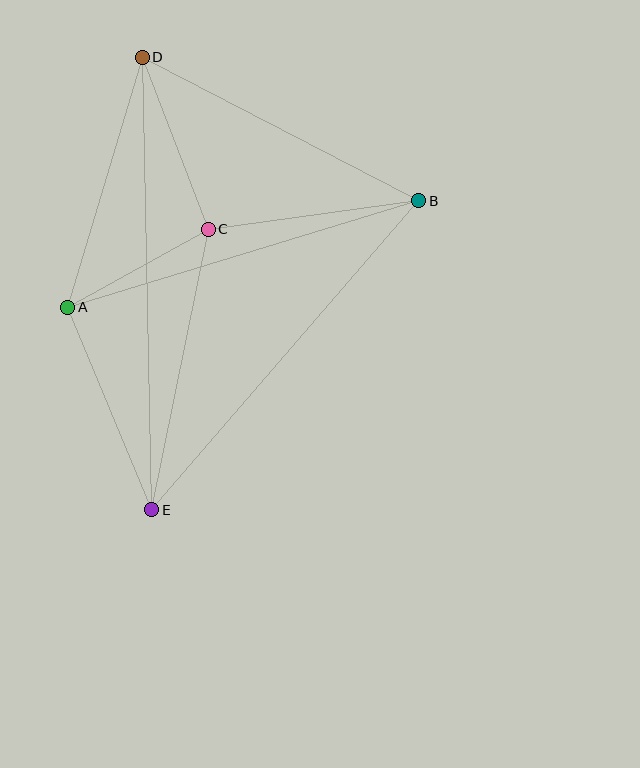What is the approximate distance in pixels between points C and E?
The distance between C and E is approximately 286 pixels.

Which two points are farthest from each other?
Points D and E are farthest from each other.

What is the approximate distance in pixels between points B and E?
The distance between B and E is approximately 408 pixels.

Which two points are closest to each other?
Points A and C are closest to each other.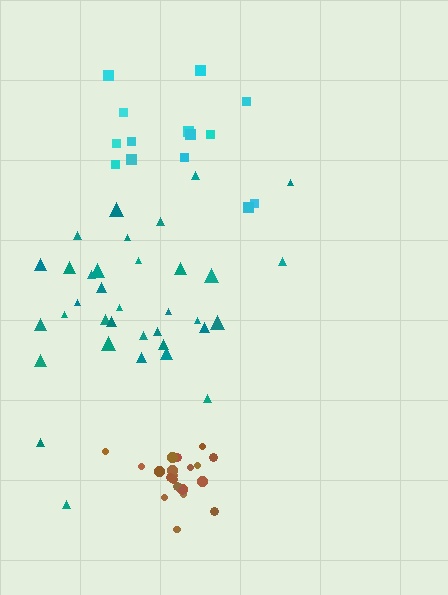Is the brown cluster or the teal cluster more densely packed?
Brown.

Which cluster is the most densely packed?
Brown.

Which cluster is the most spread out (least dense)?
Cyan.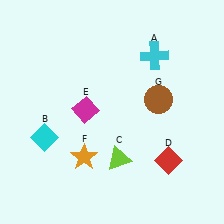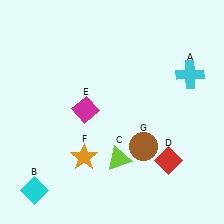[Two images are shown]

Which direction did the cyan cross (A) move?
The cyan cross (A) moved right.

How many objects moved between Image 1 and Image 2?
3 objects moved between the two images.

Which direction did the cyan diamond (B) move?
The cyan diamond (B) moved down.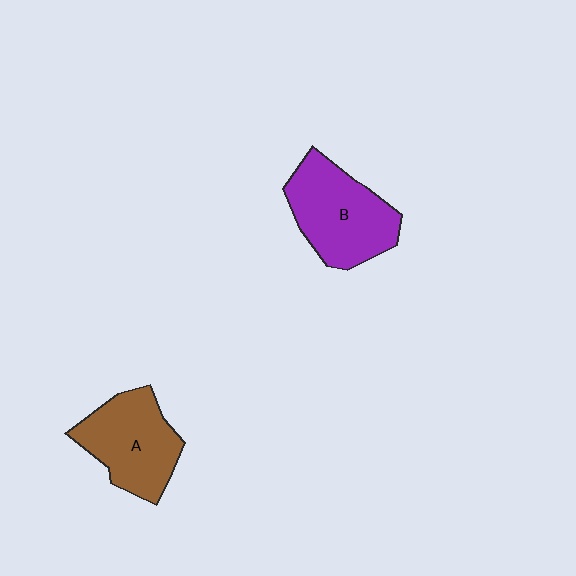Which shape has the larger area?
Shape B (purple).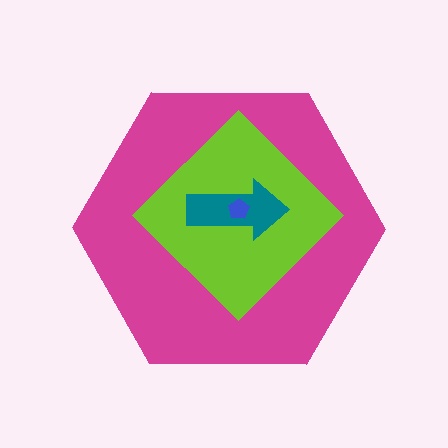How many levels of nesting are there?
4.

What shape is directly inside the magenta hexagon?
The lime diamond.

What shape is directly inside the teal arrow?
The blue pentagon.